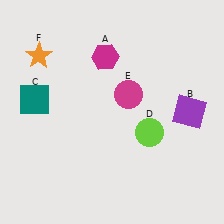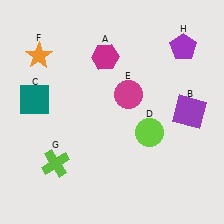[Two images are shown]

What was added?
A lime cross (G), a purple pentagon (H) were added in Image 2.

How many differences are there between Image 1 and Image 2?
There are 2 differences between the two images.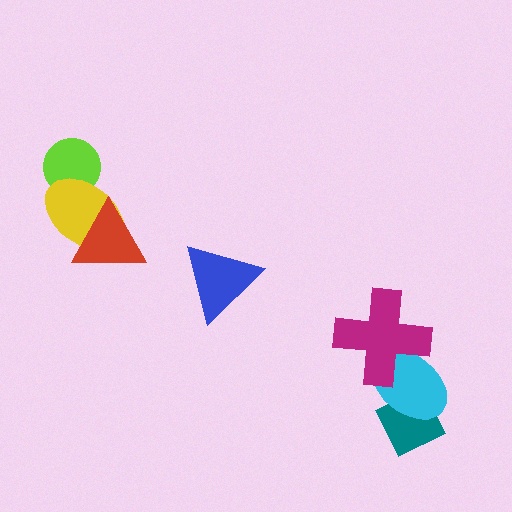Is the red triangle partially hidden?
No, no other shape covers it.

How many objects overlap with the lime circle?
1 object overlaps with the lime circle.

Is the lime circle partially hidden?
Yes, it is partially covered by another shape.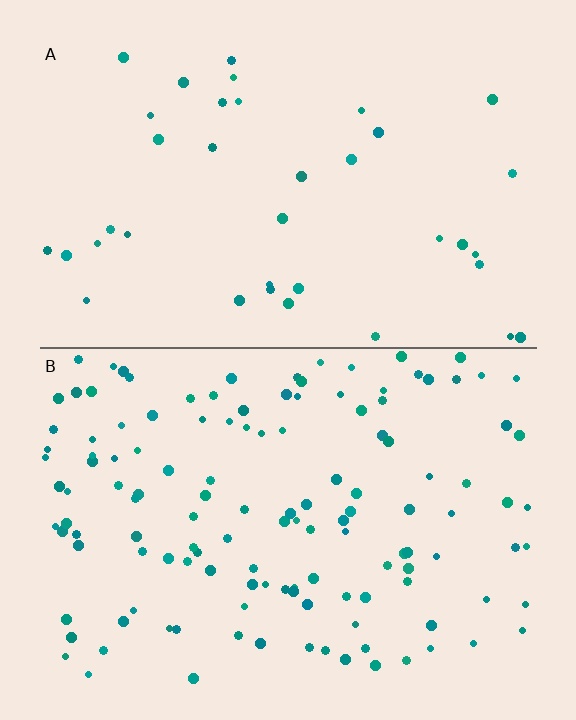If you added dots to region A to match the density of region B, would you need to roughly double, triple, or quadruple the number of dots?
Approximately quadruple.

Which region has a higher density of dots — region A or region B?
B (the bottom).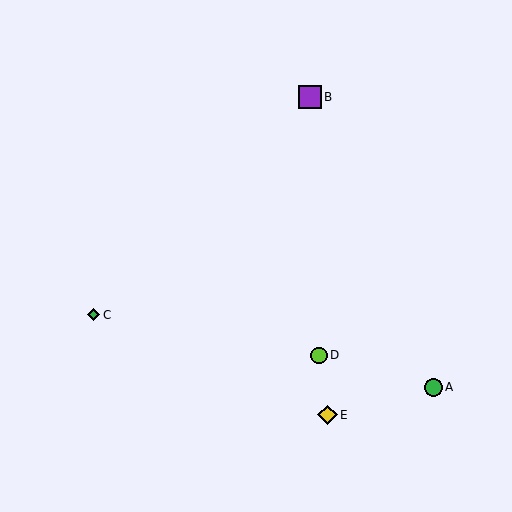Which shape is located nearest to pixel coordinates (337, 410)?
The yellow diamond (labeled E) at (327, 415) is nearest to that location.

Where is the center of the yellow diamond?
The center of the yellow diamond is at (327, 415).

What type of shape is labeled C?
Shape C is a green diamond.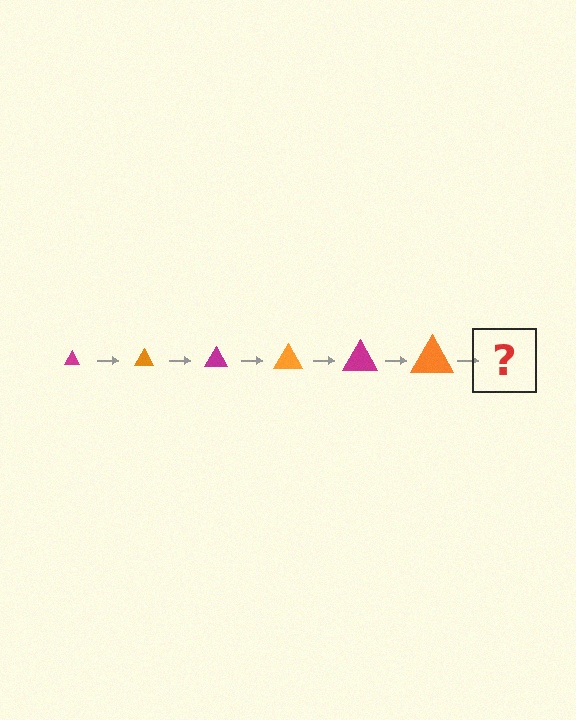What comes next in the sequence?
The next element should be a magenta triangle, larger than the previous one.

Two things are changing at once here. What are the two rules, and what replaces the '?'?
The two rules are that the triangle grows larger each step and the color cycles through magenta and orange. The '?' should be a magenta triangle, larger than the previous one.